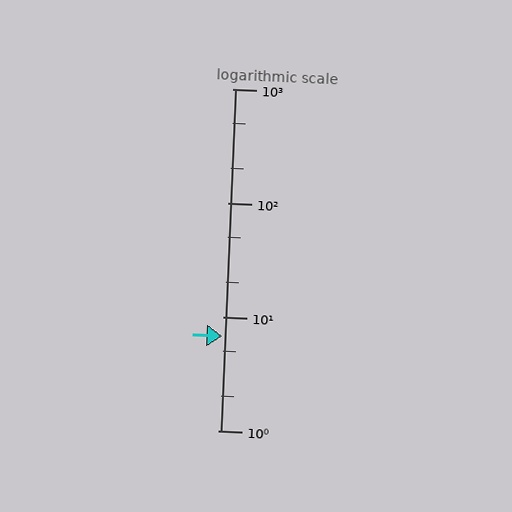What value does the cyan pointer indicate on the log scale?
The pointer indicates approximately 6.7.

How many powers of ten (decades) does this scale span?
The scale spans 3 decades, from 1 to 1000.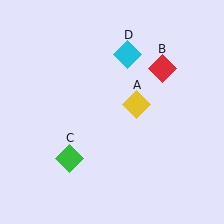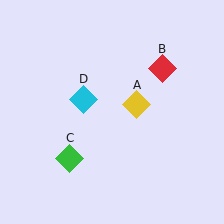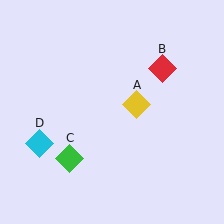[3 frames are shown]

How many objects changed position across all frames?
1 object changed position: cyan diamond (object D).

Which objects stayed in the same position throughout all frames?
Yellow diamond (object A) and red diamond (object B) and green diamond (object C) remained stationary.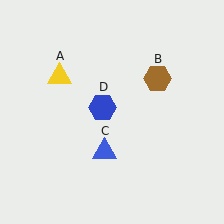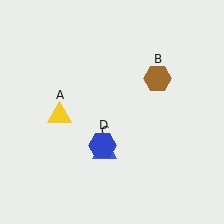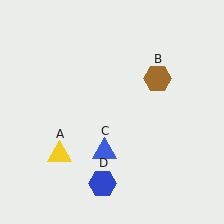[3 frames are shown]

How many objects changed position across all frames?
2 objects changed position: yellow triangle (object A), blue hexagon (object D).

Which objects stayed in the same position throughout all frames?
Brown hexagon (object B) and blue triangle (object C) remained stationary.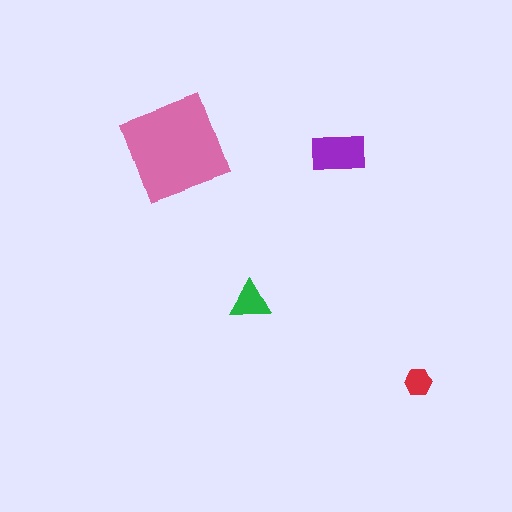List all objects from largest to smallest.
The pink square, the purple rectangle, the green triangle, the red hexagon.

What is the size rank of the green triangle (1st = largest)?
3rd.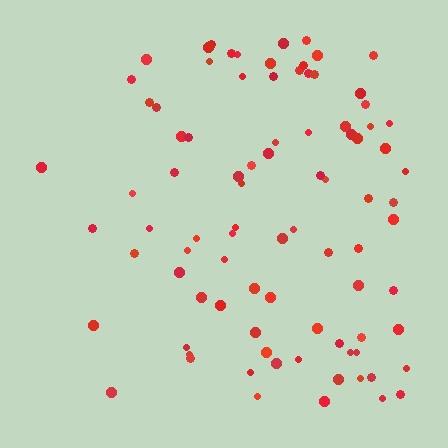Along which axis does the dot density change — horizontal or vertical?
Horizontal.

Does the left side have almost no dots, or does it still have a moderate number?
Still a moderate number, just noticeably fewer than the right.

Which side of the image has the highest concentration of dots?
The right.